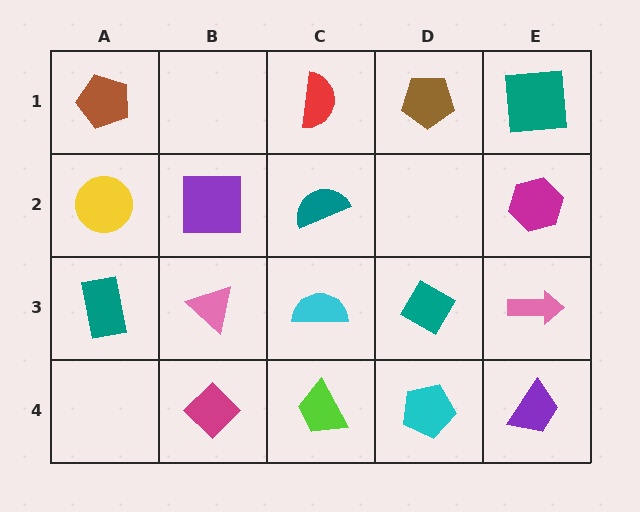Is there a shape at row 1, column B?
No, that cell is empty.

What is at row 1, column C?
A red semicircle.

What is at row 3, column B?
A pink triangle.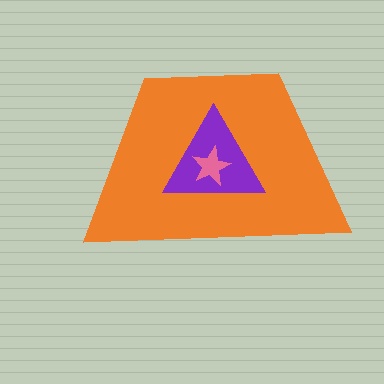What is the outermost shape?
The orange trapezoid.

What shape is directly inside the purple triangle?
The pink star.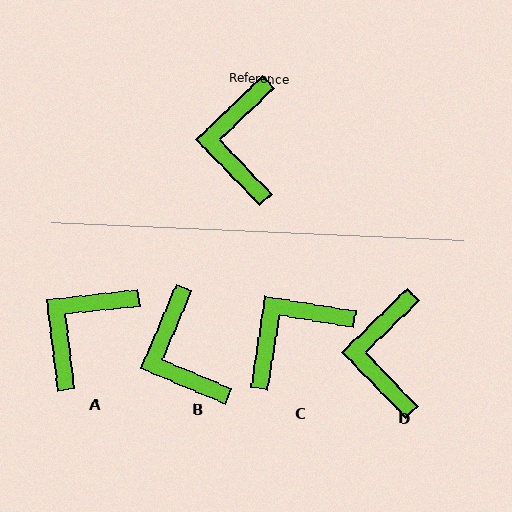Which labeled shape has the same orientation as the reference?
D.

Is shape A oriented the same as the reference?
No, it is off by about 38 degrees.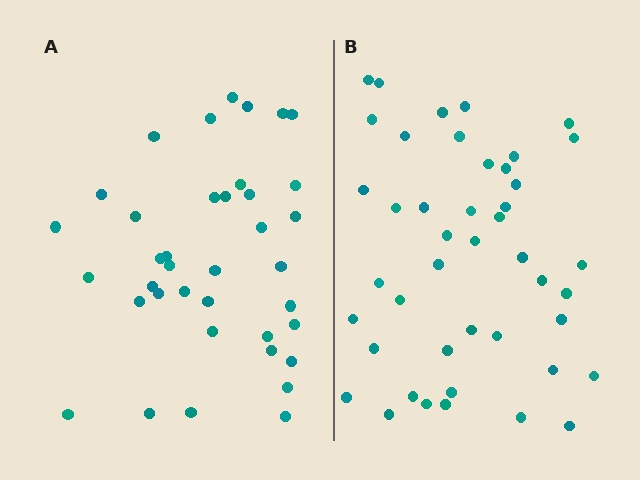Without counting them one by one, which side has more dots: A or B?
Region B (the right region) has more dots.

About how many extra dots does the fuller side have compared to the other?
Region B has about 6 more dots than region A.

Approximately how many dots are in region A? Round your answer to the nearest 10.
About 40 dots. (The exact count is 38, which rounds to 40.)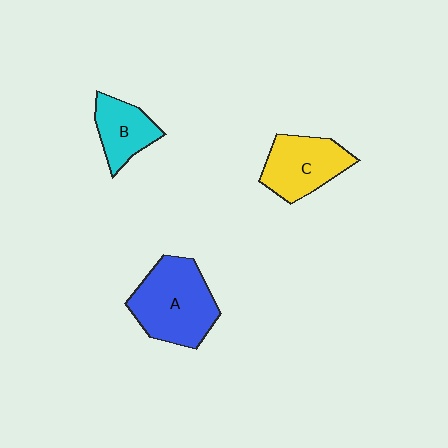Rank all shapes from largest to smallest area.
From largest to smallest: A (blue), C (yellow), B (cyan).